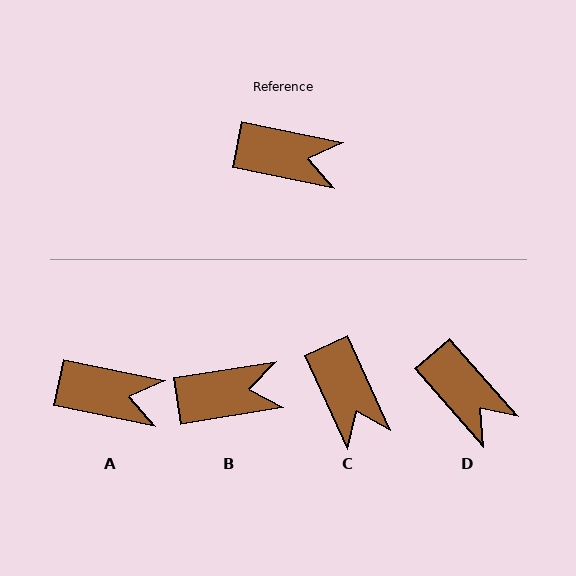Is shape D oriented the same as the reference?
No, it is off by about 37 degrees.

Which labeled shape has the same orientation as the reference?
A.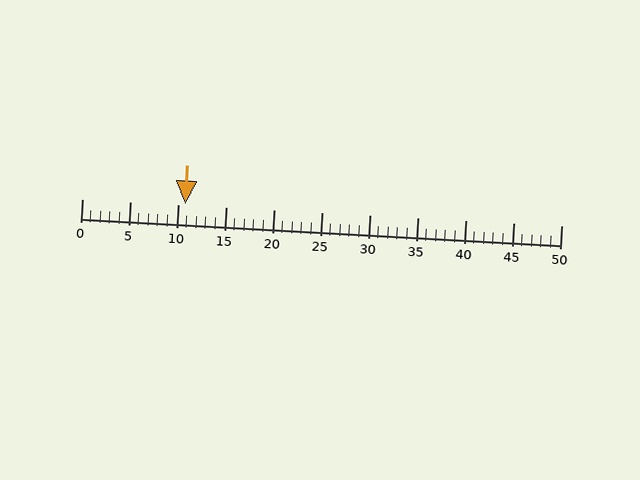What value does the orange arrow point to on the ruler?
The orange arrow points to approximately 11.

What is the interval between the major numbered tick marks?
The major tick marks are spaced 5 units apart.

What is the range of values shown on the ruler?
The ruler shows values from 0 to 50.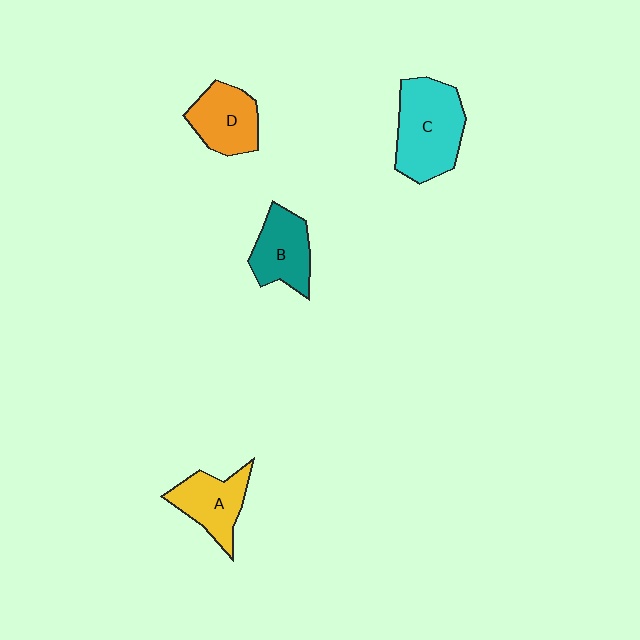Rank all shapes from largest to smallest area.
From largest to smallest: C (cyan), D (orange), B (teal), A (yellow).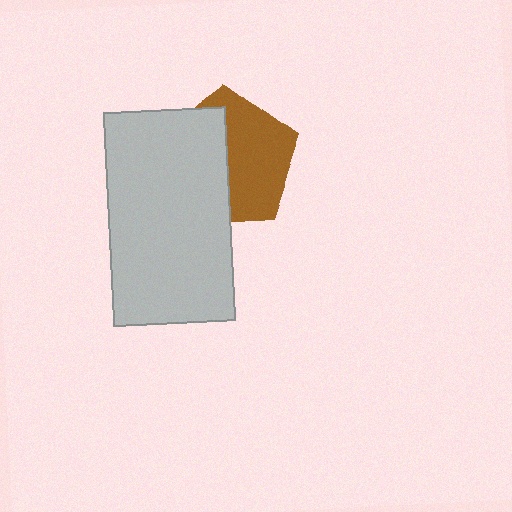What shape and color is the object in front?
The object in front is a light gray rectangle.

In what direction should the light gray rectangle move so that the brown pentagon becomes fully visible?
The light gray rectangle should move left. That is the shortest direction to clear the overlap and leave the brown pentagon fully visible.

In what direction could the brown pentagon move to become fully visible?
The brown pentagon could move right. That would shift it out from behind the light gray rectangle entirely.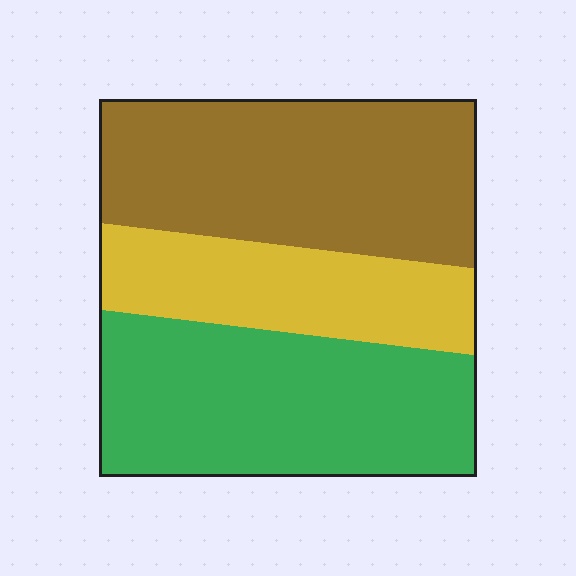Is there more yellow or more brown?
Brown.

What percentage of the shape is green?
Green takes up between a third and a half of the shape.